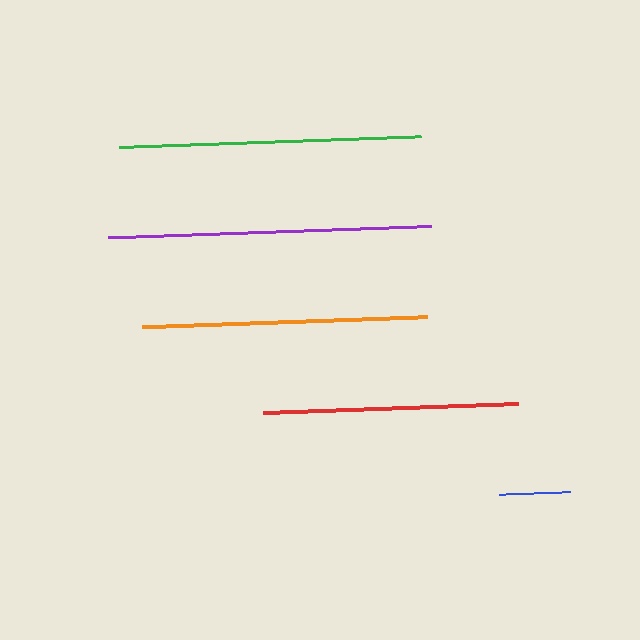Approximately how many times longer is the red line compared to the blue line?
The red line is approximately 3.6 times the length of the blue line.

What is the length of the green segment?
The green segment is approximately 301 pixels long.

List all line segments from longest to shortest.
From longest to shortest: purple, green, orange, red, blue.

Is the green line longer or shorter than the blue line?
The green line is longer than the blue line.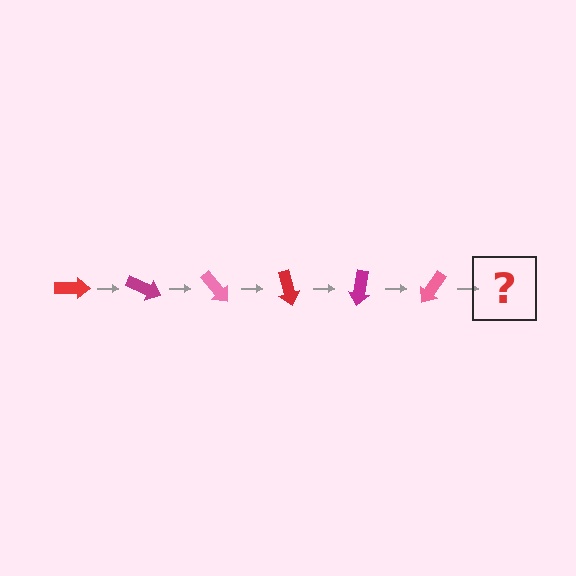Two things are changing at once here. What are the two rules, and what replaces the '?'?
The two rules are that it rotates 25 degrees each step and the color cycles through red, magenta, and pink. The '?' should be a red arrow, rotated 150 degrees from the start.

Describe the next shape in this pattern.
It should be a red arrow, rotated 150 degrees from the start.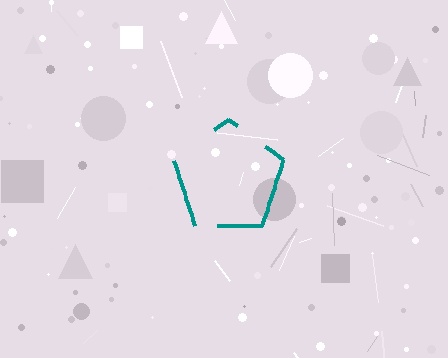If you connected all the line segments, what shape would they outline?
They would outline a pentagon.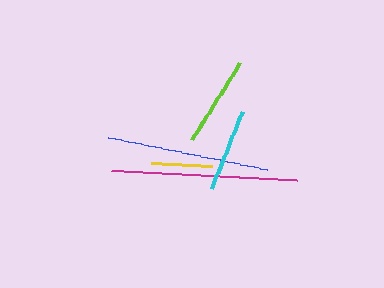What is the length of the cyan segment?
The cyan segment is approximately 84 pixels long.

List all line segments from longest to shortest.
From longest to shortest: magenta, blue, lime, cyan, yellow.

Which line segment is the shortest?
The yellow line is the shortest at approximately 61 pixels.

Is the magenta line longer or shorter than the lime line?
The magenta line is longer than the lime line.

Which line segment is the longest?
The magenta line is the longest at approximately 186 pixels.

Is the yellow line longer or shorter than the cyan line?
The cyan line is longer than the yellow line.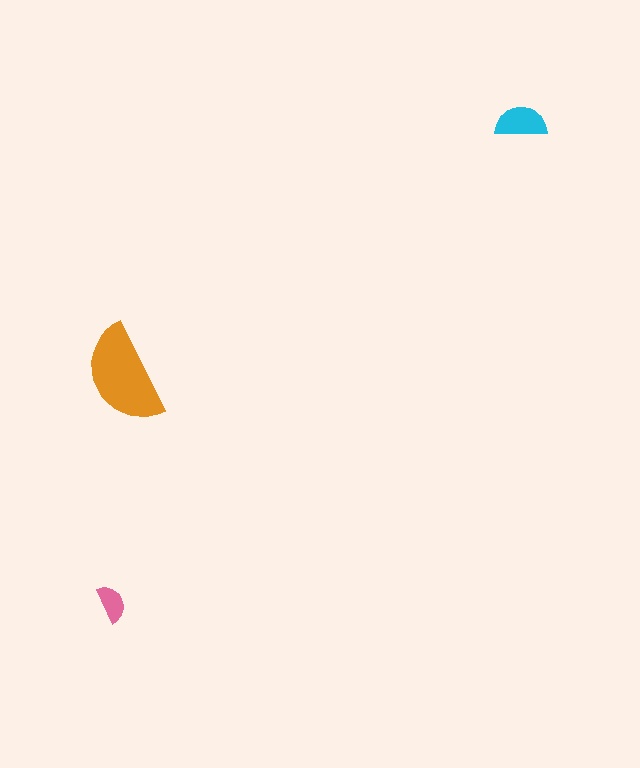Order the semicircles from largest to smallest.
the orange one, the cyan one, the pink one.